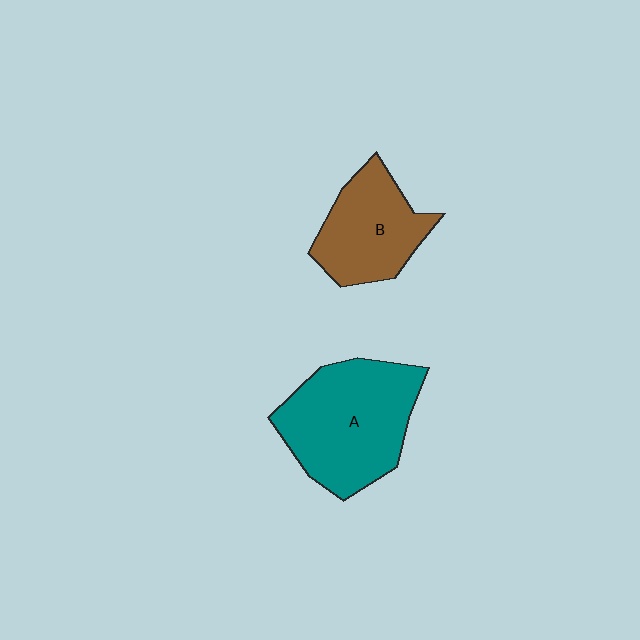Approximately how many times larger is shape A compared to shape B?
Approximately 1.5 times.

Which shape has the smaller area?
Shape B (brown).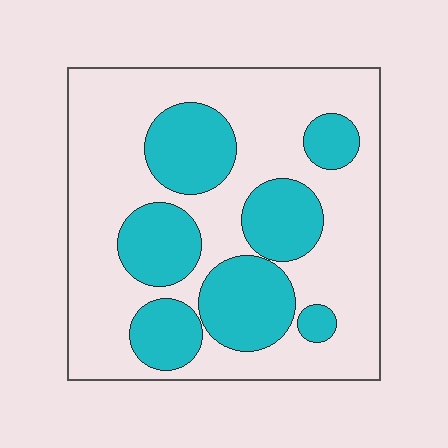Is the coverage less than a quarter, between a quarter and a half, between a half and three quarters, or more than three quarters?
Between a quarter and a half.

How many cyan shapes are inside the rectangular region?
7.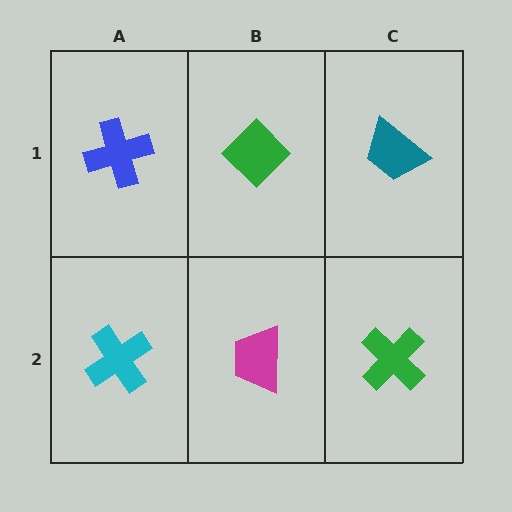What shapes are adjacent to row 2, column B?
A green diamond (row 1, column B), a cyan cross (row 2, column A), a green cross (row 2, column C).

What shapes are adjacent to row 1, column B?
A magenta trapezoid (row 2, column B), a blue cross (row 1, column A), a teal trapezoid (row 1, column C).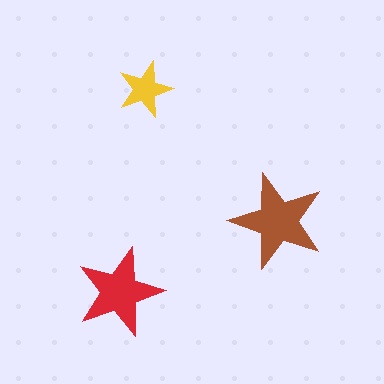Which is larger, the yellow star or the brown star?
The brown one.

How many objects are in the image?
There are 3 objects in the image.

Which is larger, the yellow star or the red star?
The red one.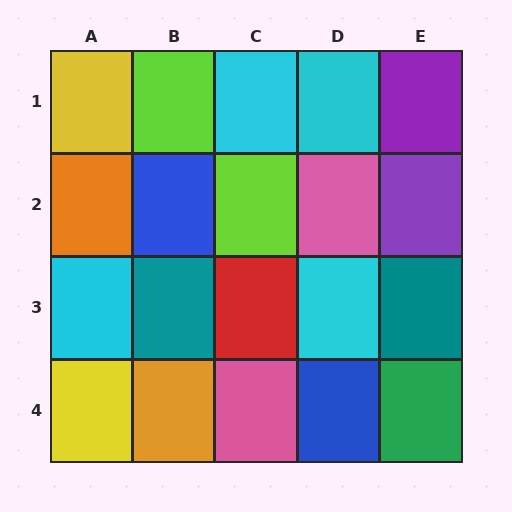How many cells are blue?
2 cells are blue.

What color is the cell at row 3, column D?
Cyan.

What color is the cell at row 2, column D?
Pink.